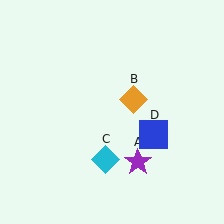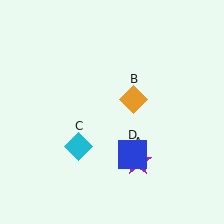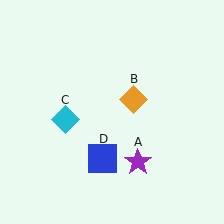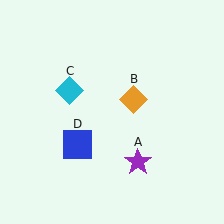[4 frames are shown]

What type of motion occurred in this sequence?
The cyan diamond (object C), blue square (object D) rotated clockwise around the center of the scene.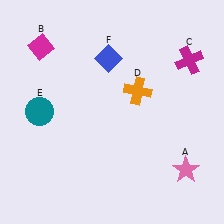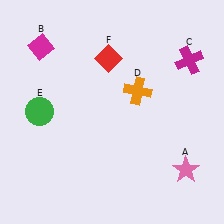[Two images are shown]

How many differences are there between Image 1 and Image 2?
There are 2 differences between the two images.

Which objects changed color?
E changed from teal to green. F changed from blue to red.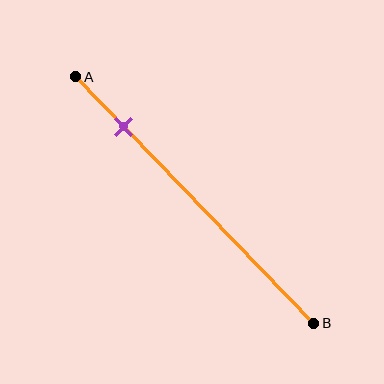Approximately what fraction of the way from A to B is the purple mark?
The purple mark is approximately 20% of the way from A to B.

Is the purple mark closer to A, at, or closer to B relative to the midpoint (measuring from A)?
The purple mark is closer to point A than the midpoint of segment AB.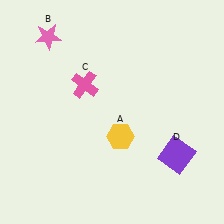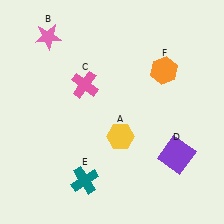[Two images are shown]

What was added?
A teal cross (E), an orange hexagon (F) were added in Image 2.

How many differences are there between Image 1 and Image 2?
There are 2 differences between the two images.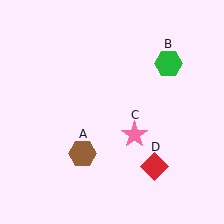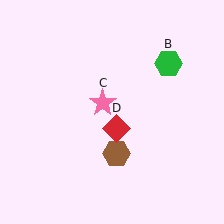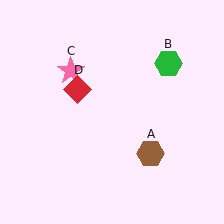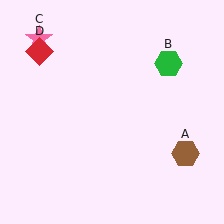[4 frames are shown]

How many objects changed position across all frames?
3 objects changed position: brown hexagon (object A), pink star (object C), red diamond (object D).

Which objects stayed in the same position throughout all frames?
Green hexagon (object B) remained stationary.